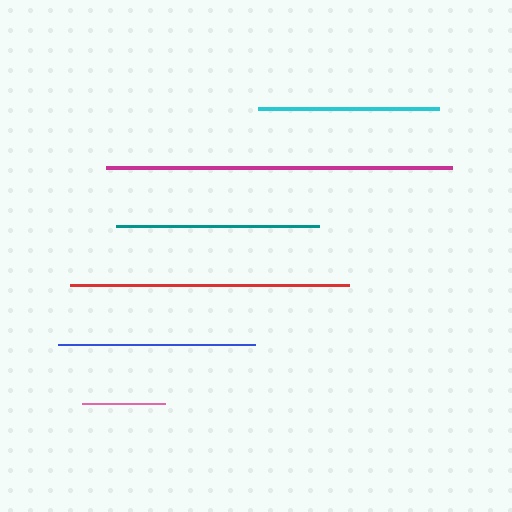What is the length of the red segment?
The red segment is approximately 279 pixels long.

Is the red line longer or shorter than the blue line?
The red line is longer than the blue line.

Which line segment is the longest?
The magenta line is the longest at approximately 347 pixels.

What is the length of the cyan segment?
The cyan segment is approximately 181 pixels long.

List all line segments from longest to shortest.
From longest to shortest: magenta, red, teal, blue, cyan, pink.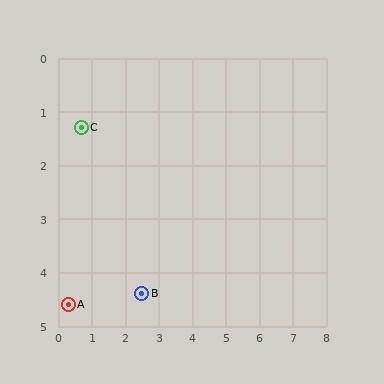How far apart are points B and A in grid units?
Points B and A are about 2.2 grid units apart.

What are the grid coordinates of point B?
Point B is at approximately (2.5, 4.4).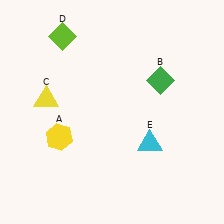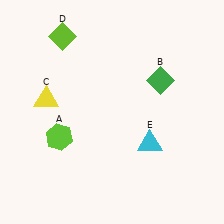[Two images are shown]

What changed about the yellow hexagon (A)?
In Image 1, A is yellow. In Image 2, it changed to lime.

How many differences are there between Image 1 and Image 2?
There is 1 difference between the two images.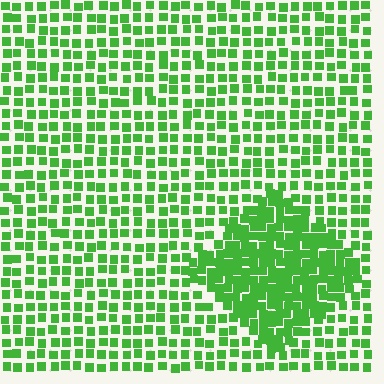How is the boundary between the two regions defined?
The boundary is defined by a change in element density (approximately 2.0x ratio). All elements are the same color, size, and shape.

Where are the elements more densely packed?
The elements are more densely packed inside the diamond boundary.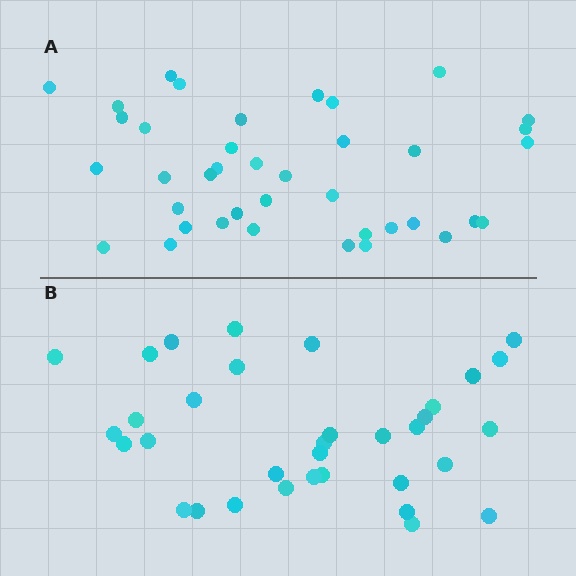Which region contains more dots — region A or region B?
Region A (the top region) has more dots.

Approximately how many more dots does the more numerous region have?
Region A has about 5 more dots than region B.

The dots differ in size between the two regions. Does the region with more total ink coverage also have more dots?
No. Region B has more total ink coverage because its dots are larger, but region A actually contains more individual dots. Total area can be misleading — the number of items is what matters here.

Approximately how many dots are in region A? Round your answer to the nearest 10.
About 40 dots. (The exact count is 39, which rounds to 40.)